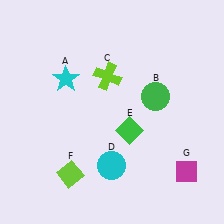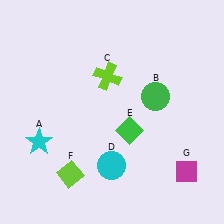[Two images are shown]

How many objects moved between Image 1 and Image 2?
1 object moved between the two images.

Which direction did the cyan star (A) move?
The cyan star (A) moved down.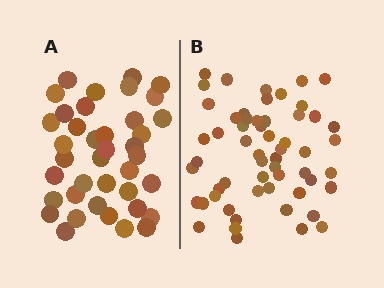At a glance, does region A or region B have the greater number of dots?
Region B (the right region) has more dots.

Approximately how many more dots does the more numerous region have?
Region B has approximately 20 more dots than region A.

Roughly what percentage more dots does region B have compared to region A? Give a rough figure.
About 45% more.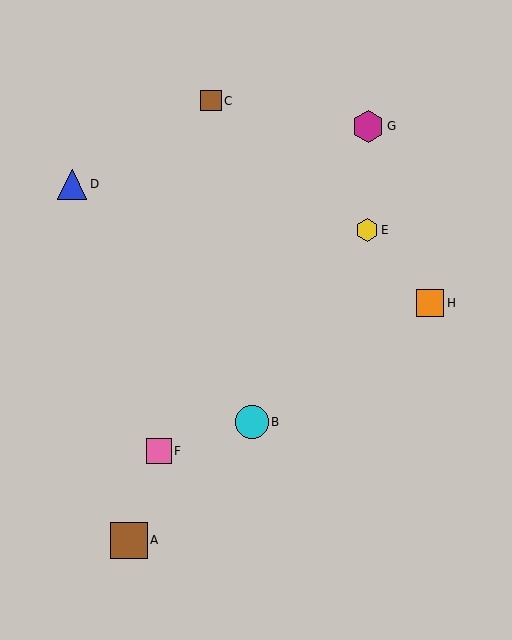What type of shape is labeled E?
Shape E is a yellow hexagon.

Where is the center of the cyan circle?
The center of the cyan circle is at (252, 422).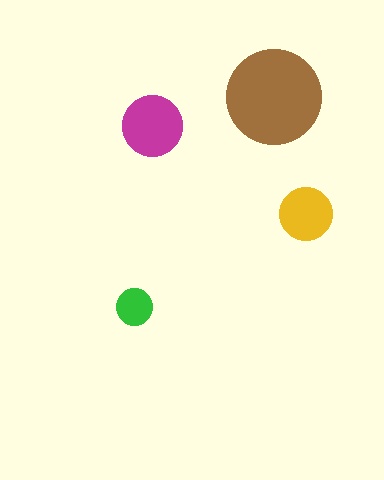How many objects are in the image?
There are 4 objects in the image.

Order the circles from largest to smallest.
the brown one, the magenta one, the yellow one, the green one.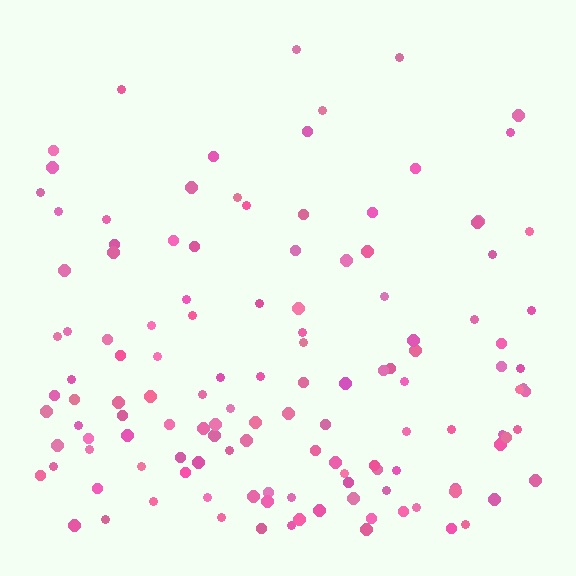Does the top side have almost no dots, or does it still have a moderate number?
Still a moderate number, just noticeably fewer than the bottom.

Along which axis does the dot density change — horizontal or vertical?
Vertical.